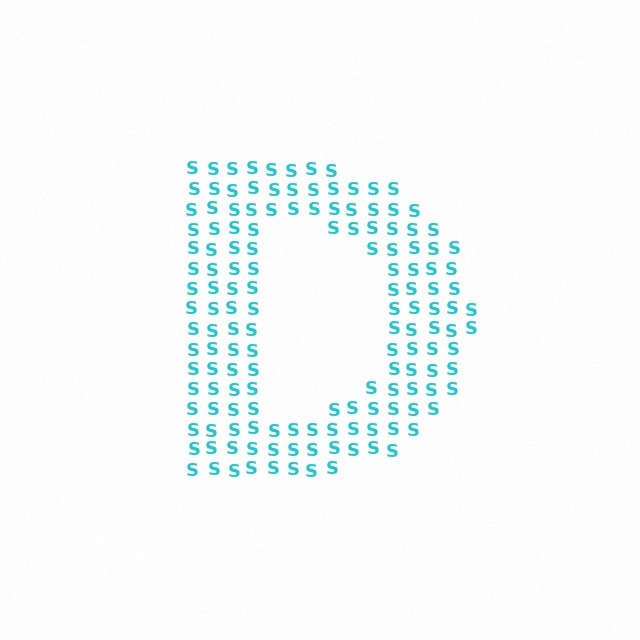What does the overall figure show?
The overall figure shows the letter D.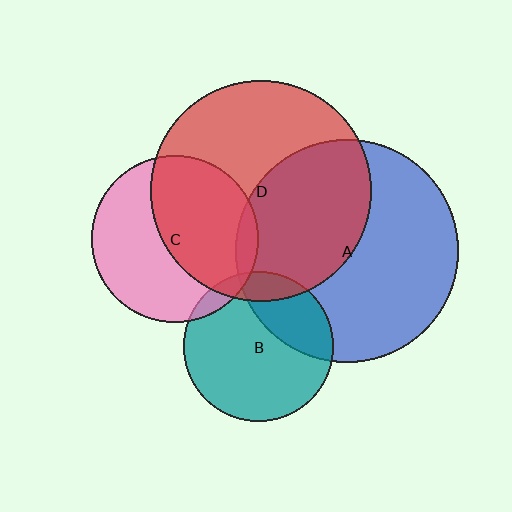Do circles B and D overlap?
Yes.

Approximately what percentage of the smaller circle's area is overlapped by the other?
Approximately 10%.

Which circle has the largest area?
Circle A (blue).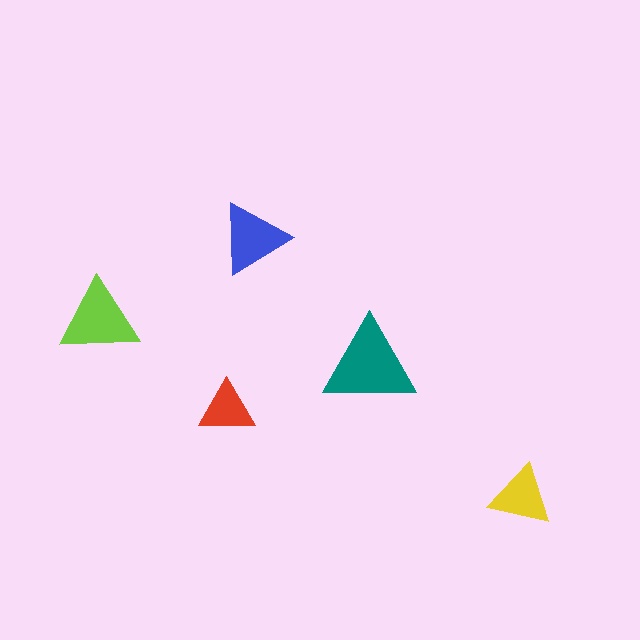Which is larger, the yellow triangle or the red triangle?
The yellow one.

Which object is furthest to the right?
The yellow triangle is rightmost.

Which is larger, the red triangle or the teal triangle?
The teal one.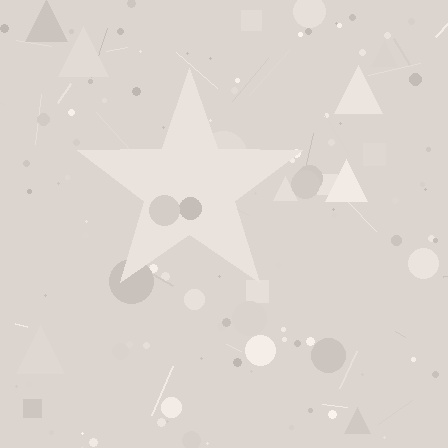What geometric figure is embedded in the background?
A star is embedded in the background.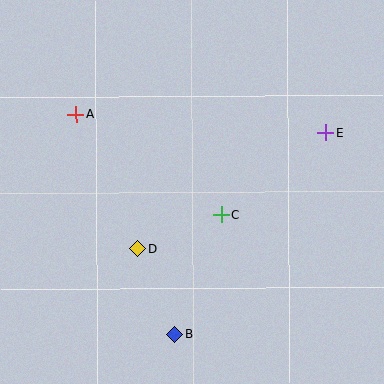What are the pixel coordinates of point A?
Point A is at (76, 114).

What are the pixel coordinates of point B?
Point B is at (175, 334).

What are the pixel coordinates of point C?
Point C is at (221, 215).